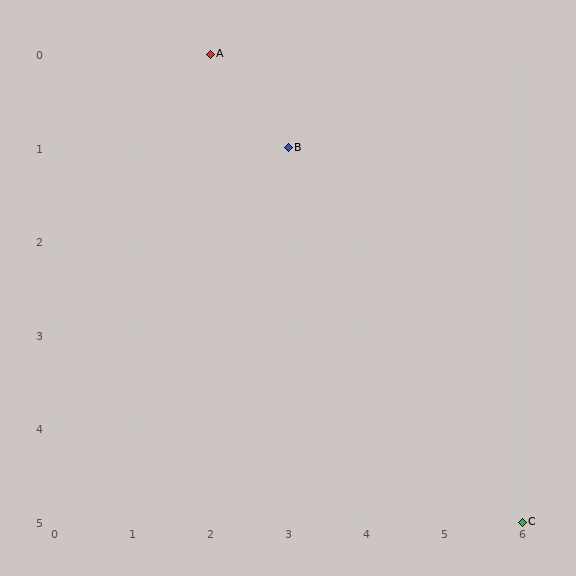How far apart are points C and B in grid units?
Points C and B are 3 columns and 4 rows apart (about 5.0 grid units diagonally).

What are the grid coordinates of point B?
Point B is at grid coordinates (3, 1).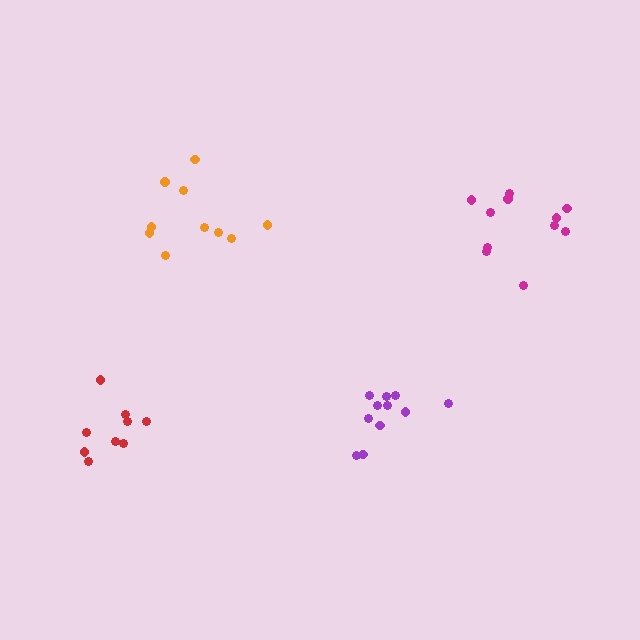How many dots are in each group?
Group 1: 11 dots, Group 2: 11 dots, Group 3: 9 dots, Group 4: 10 dots (41 total).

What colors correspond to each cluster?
The clusters are colored: magenta, purple, red, orange.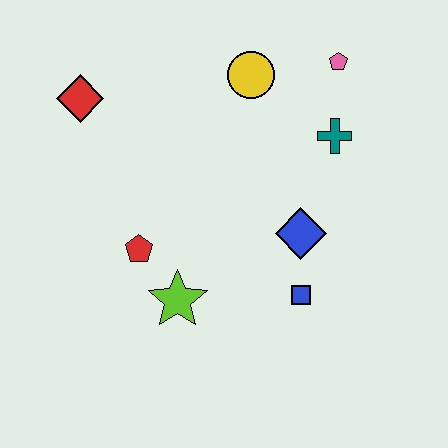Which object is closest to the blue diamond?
The blue square is closest to the blue diamond.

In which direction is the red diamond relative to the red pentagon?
The red diamond is above the red pentagon.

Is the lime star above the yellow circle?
No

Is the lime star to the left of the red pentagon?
No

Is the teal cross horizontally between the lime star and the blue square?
No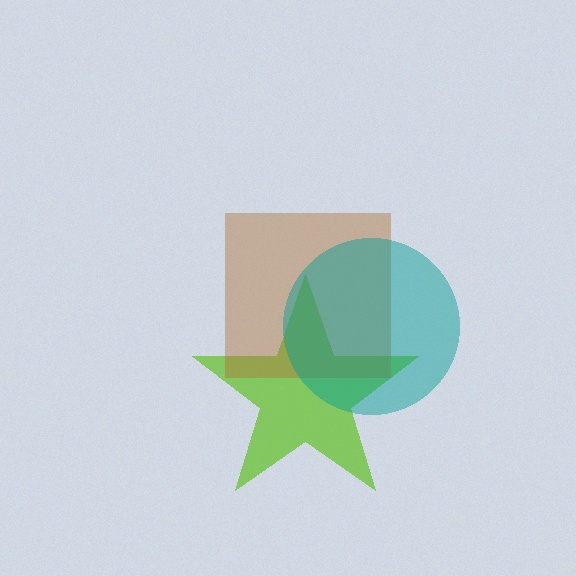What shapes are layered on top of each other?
The layered shapes are: a lime star, a brown square, a teal circle.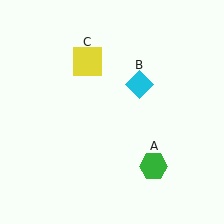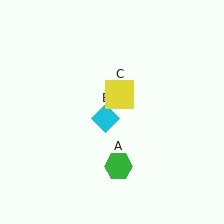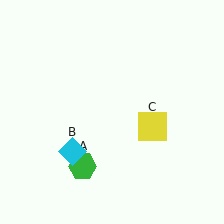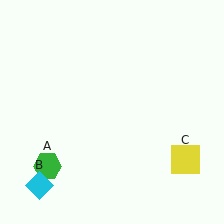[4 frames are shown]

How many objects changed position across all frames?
3 objects changed position: green hexagon (object A), cyan diamond (object B), yellow square (object C).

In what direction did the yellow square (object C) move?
The yellow square (object C) moved down and to the right.